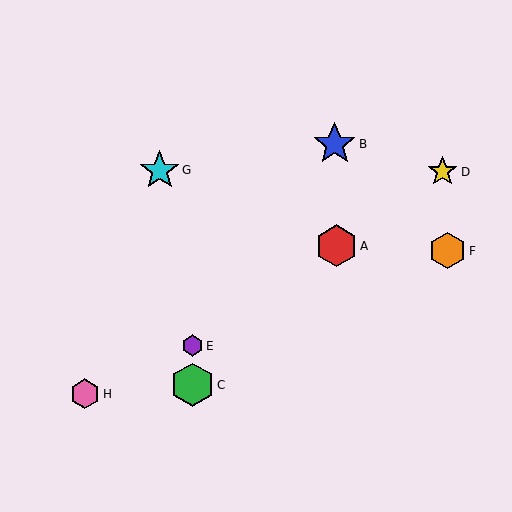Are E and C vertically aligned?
Yes, both are at x≈192.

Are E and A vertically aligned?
No, E is at x≈192 and A is at x≈336.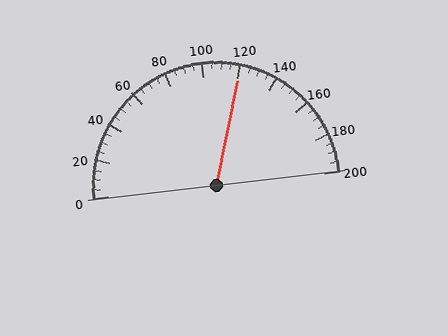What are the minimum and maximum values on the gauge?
The gauge ranges from 0 to 200.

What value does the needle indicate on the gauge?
The needle indicates approximately 120.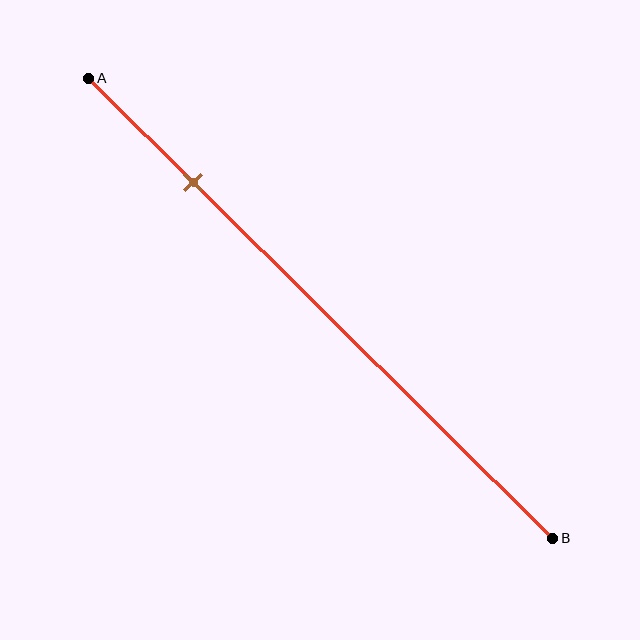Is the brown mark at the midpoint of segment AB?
No, the mark is at about 25% from A, not at the 50% midpoint.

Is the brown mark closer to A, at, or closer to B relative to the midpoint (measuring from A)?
The brown mark is closer to point A than the midpoint of segment AB.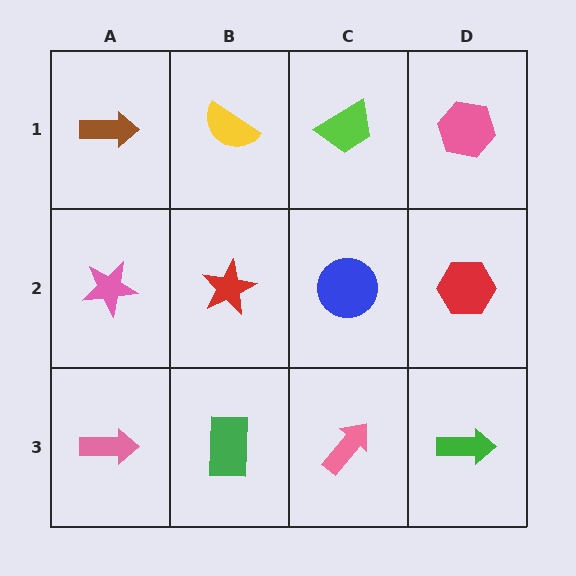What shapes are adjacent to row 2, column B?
A yellow semicircle (row 1, column B), a green rectangle (row 3, column B), a pink star (row 2, column A), a blue circle (row 2, column C).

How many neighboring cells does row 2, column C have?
4.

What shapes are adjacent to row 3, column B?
A red star (row 2, column B), a pink arrow (row 3, column A), a pink arrow (row 3, column C).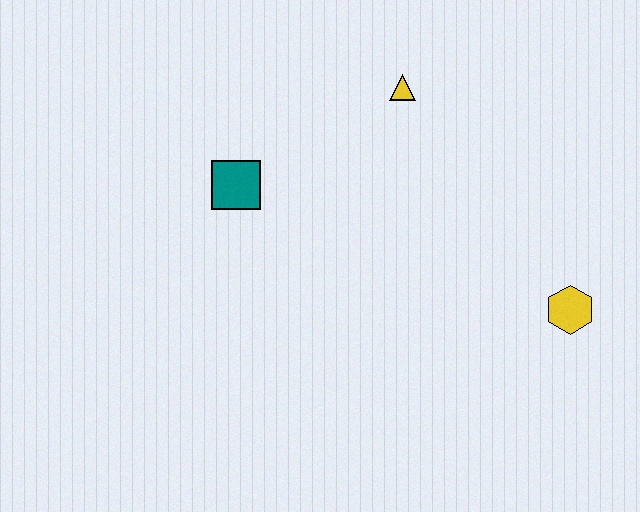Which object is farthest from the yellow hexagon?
The teal square is farthest from the yellow hexagon.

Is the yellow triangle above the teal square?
Yes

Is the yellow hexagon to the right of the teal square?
Yes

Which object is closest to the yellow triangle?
The teal square is closest to the yellow triangle.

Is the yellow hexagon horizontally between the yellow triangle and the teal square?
No